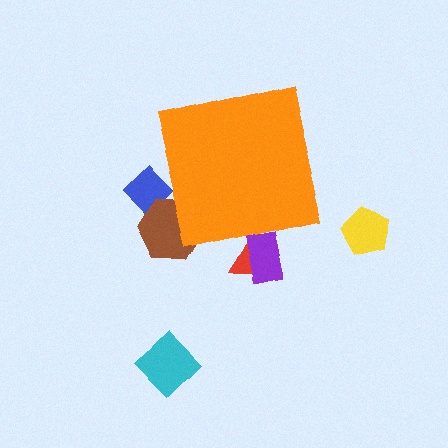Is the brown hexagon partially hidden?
Yes, the brown hexagon is partially hidden behind the orange square.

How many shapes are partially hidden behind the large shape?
4 shapes are partially hidden.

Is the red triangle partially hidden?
Yes, the red triangle is partially hidden behind the orange square.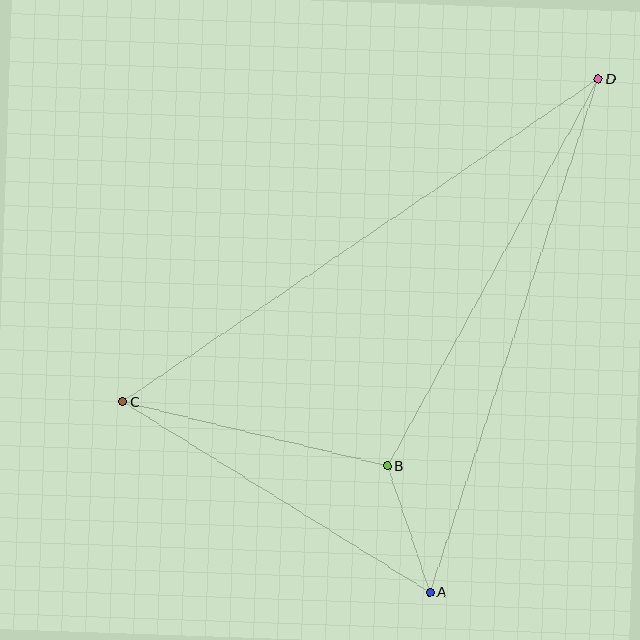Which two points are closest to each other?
Points A and B are closest to each other.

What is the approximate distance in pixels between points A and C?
The distance between A and C is approximately 361 pixels.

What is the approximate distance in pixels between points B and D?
The distance between B and D is approximately 441 pixels.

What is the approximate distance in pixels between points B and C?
The distance between B and C is approximately 272 pixels.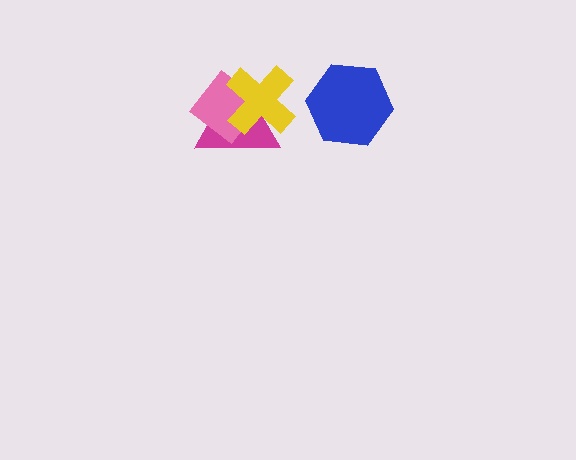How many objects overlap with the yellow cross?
2 objects overlap with the yellow cross.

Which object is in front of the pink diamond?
The yellow cross is in front of the pink diamond.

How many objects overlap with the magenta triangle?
2 objects overlap with the magenta triangle.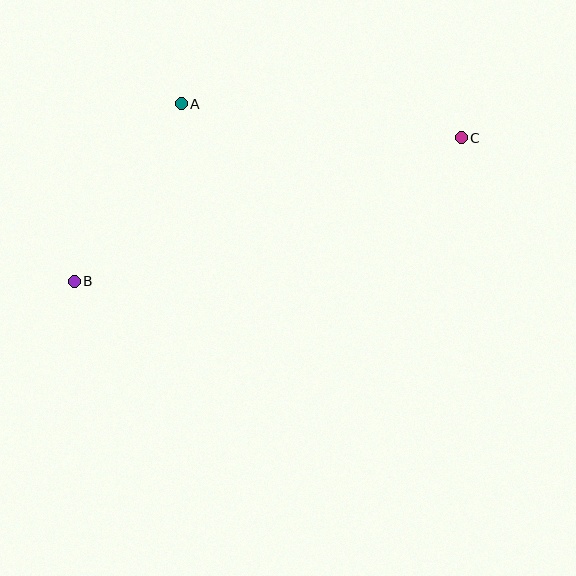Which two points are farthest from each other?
Points B and C are farthest from each other.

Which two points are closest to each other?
Points A and B are closest to each other.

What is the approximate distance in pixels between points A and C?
The distance between A and C is approximately 282 pixels.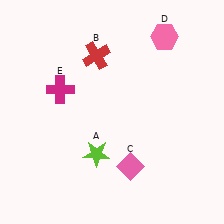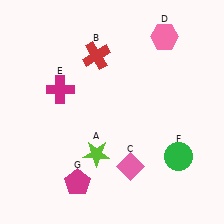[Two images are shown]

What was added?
A green circle (F), a magenta pentagon (G) were added in Image 2.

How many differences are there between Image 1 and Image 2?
There are 2 differences between the two images.